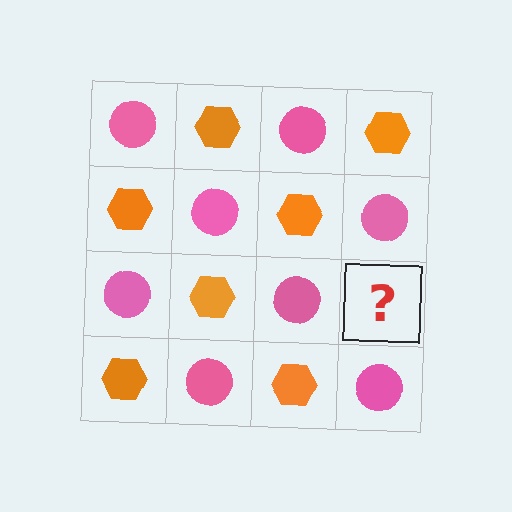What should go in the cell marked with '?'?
The missing cell should contain an orange hexagon.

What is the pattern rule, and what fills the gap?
The rule is that it alternates pink circle and orange hexagon in a checkerboard pattern. The gap should be filled with an orange hexagon.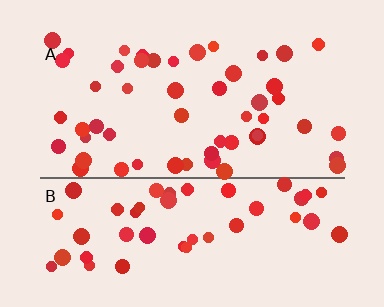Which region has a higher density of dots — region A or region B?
B (the bottom).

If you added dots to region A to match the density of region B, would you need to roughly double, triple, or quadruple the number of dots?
Approximately double.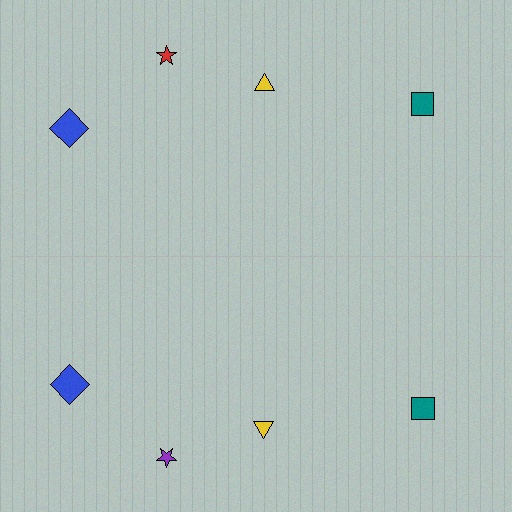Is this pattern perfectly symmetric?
No, the pattern is not perfectly symmetric. The purple star on the bottom side breaks the symmetry — its mirror counterpart is red.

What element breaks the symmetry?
The purple star on the bottom side breaks the symmetry — its mirror counterpart is red.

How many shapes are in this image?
There are 8 shapes in this image.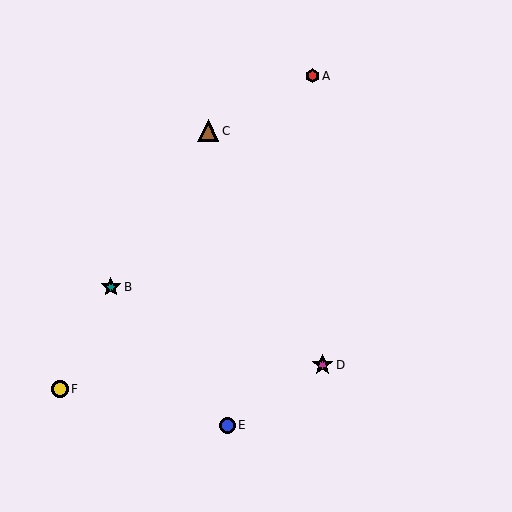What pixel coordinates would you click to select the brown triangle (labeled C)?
Click at (208, 131) to select the brown triangle C.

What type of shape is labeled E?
Shape E is a blue circle.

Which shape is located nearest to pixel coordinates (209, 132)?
The brown triangle (labeled C) at (208, 131) is nearest to that location.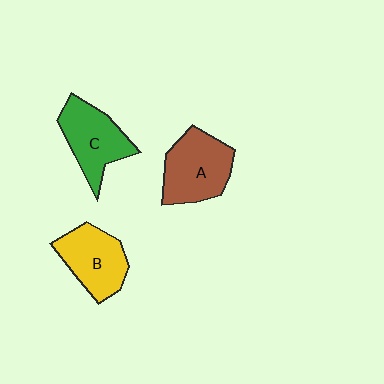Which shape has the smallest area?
Shape B (yellow).